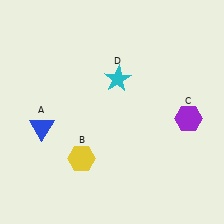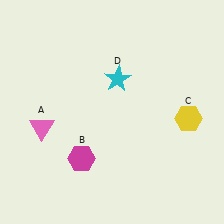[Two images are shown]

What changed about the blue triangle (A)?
In Image 1, A is blue. In Image 2, it changed to pink.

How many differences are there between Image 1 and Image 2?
There are 3 differences between the two images.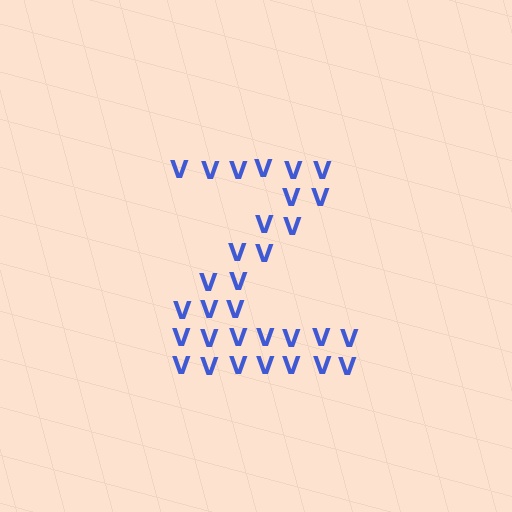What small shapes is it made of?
It is made of small letter V's.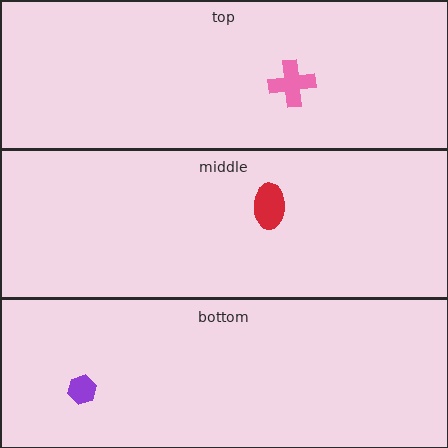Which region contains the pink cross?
The top region.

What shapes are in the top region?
The pink cross.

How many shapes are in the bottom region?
1.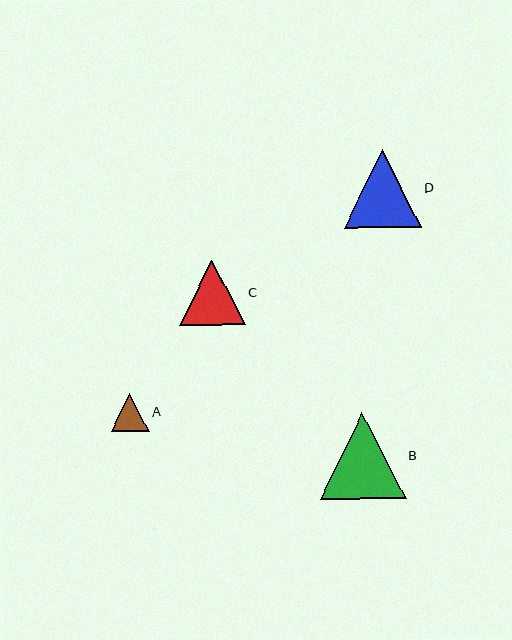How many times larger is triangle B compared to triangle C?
Triangle B is approximately 1.3 times the size of triangle C.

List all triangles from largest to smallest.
From largest to smallest: B, D, C, A.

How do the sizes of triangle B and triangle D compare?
Triangle B and triangle D are approximately the same size.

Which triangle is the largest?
Triangle B is the largest with a size of approximately 86 pixels.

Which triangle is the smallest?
Triangle A is the smallest with a size of approximately 38 pixels.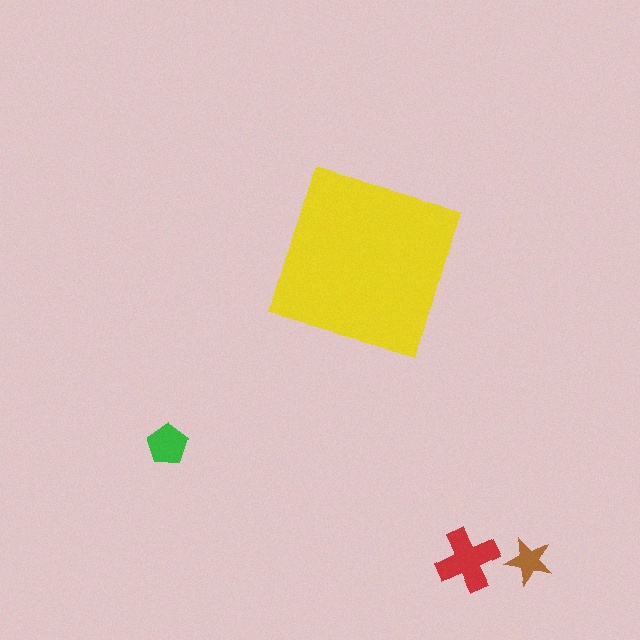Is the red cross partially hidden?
No, the red cross is fully visible.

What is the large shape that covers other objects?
A yellow diamond.